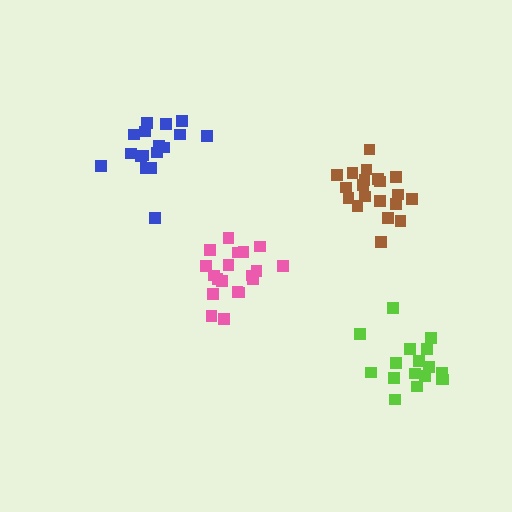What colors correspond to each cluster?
The clusters are colored: blue, lime, pink, brown.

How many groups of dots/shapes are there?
There are 4 groups.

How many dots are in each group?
Group 1: 17 dots, Group 2: 17 dots, Group 3: 19 dots, Group 4: 20 dots (73 total).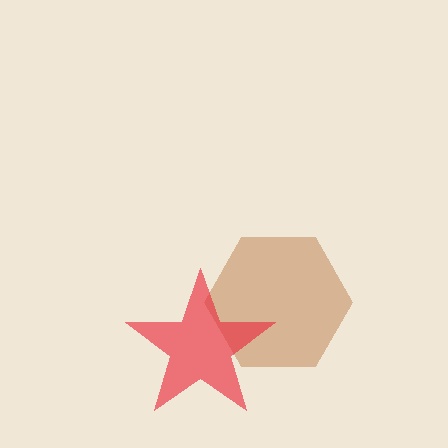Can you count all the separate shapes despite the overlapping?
Yes, there are 2 separate shapes.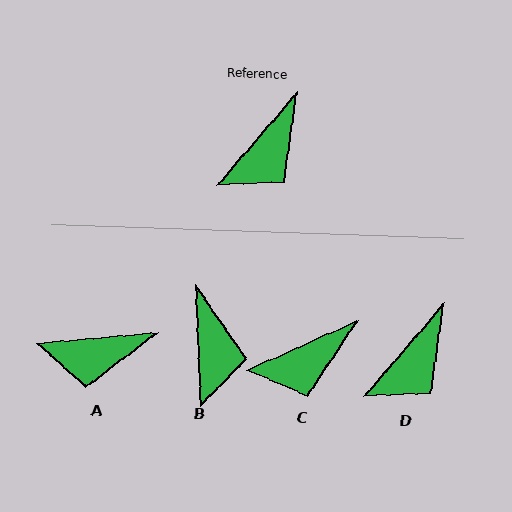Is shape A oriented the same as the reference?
No, it is off by about 44 degrees.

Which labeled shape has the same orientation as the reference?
D.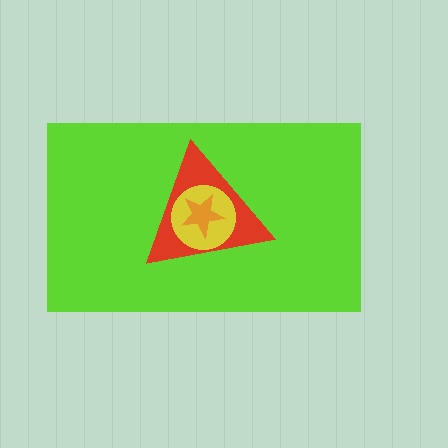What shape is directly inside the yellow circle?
The orange star.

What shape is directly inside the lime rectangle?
The red triangle.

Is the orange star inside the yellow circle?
Yes.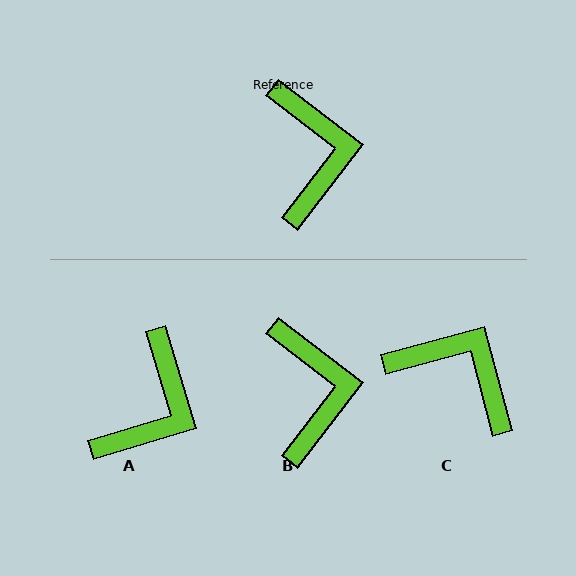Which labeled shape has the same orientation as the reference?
B.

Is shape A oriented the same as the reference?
No, it is off by about 36 degrees.